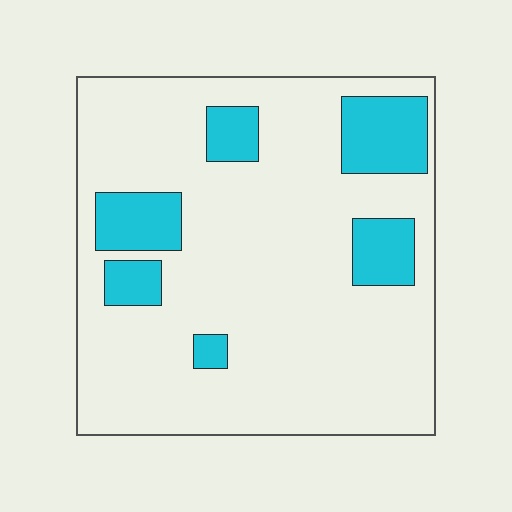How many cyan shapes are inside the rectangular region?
6.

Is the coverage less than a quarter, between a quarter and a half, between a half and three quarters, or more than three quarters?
Less than a quarter.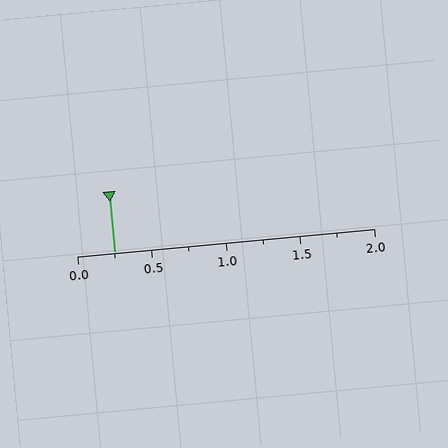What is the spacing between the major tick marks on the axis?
The major ticks are spaced 0.5 apart.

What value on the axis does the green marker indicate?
The marker indicates approximately 0.25.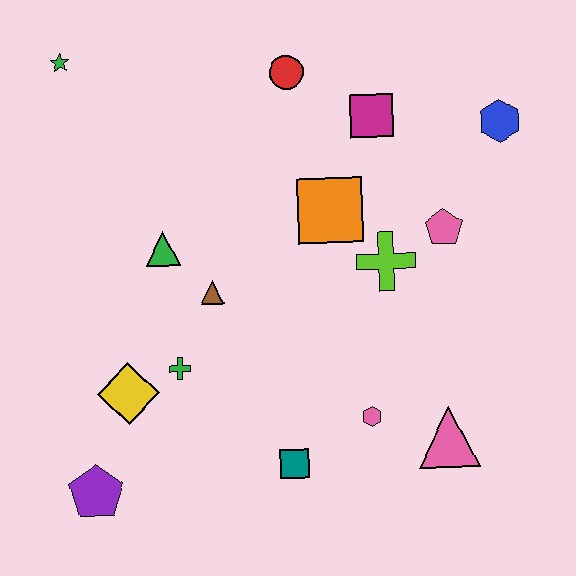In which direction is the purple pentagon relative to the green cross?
The purple pentagon is below the green cross.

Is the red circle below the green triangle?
No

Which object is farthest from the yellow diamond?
The blue hexagon is farthest from the yellow diamond.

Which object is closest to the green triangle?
The brown triangle is closest to the green triangle.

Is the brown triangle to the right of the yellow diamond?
Yes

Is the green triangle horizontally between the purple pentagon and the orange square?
Yes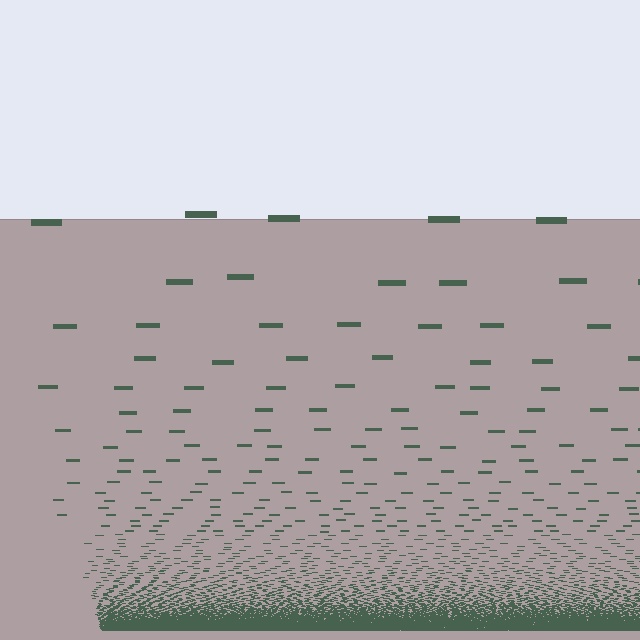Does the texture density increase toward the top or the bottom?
Density increases toward the bottom.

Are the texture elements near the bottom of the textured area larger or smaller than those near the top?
Smaller. The gradient is inverted — elements near the bottom are smaller and denser.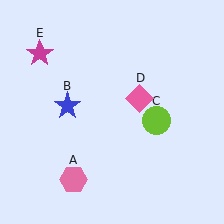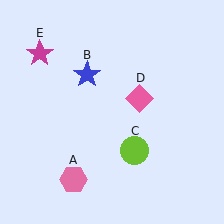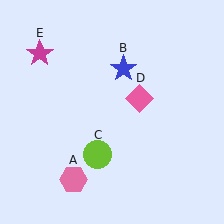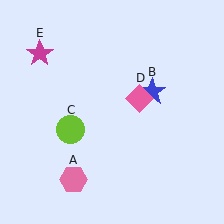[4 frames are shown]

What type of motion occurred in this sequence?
The blue star (object B), lime circle (object C) rotated clockwise around the center of the scene.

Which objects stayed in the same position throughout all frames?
Pink hexagon (object A) and pink diamond (object D) and magenta star (object E) remained stationary.